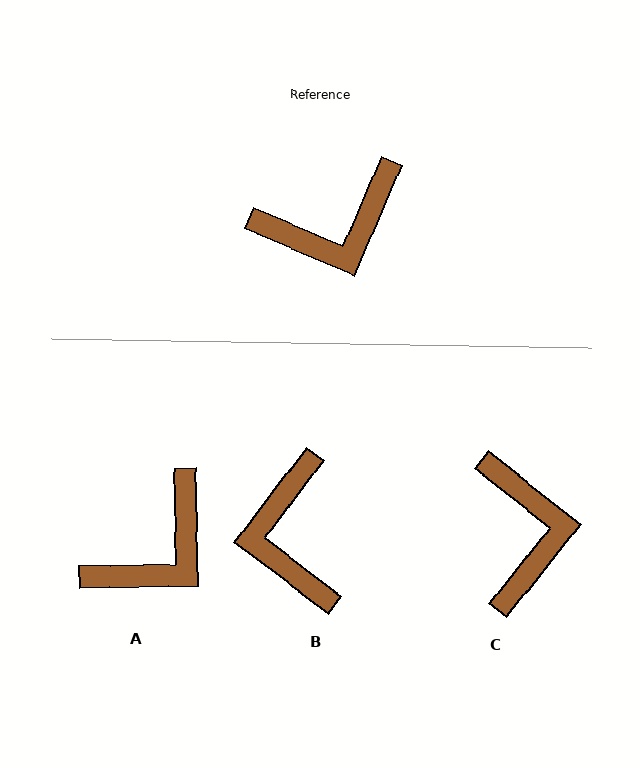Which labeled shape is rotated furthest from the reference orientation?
B, about 104 degrees away.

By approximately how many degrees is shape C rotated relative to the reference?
Approximately 75 degrees counter-clockwise.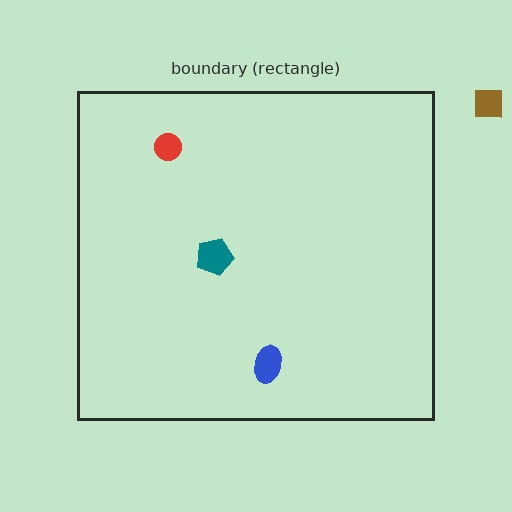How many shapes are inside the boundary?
3 inside, 1 outside.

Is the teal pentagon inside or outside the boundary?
Inside.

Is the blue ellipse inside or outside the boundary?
Inside.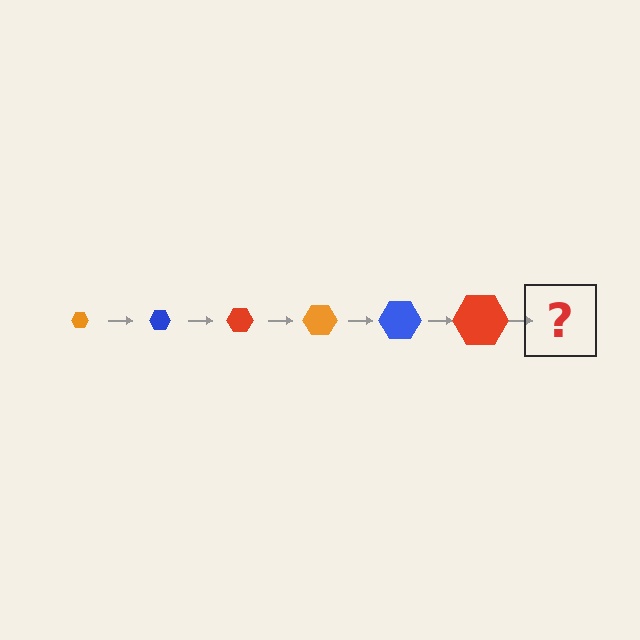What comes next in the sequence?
The next element should be an orange hexagon, larger than the previous one.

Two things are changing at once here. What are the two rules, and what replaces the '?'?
The two rules are that the hexagon grows larger each step and the color cycles through orange, blue, and red. The '?' should be an orange hexagon, larger than the previous one.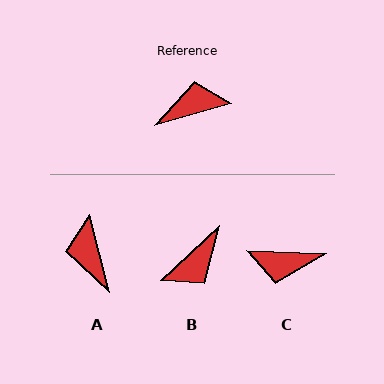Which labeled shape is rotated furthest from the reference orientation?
C, about 163 degrees away.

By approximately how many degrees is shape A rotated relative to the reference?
Approximately 89 degrees counter-clockwise.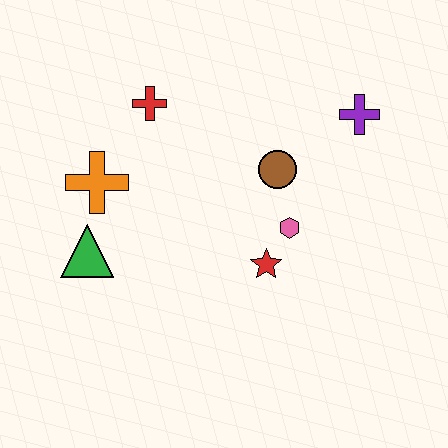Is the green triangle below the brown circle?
Yes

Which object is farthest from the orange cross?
The purple cross is farthest from the orange cross.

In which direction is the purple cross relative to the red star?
The purple cross is above the red star.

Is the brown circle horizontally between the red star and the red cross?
No